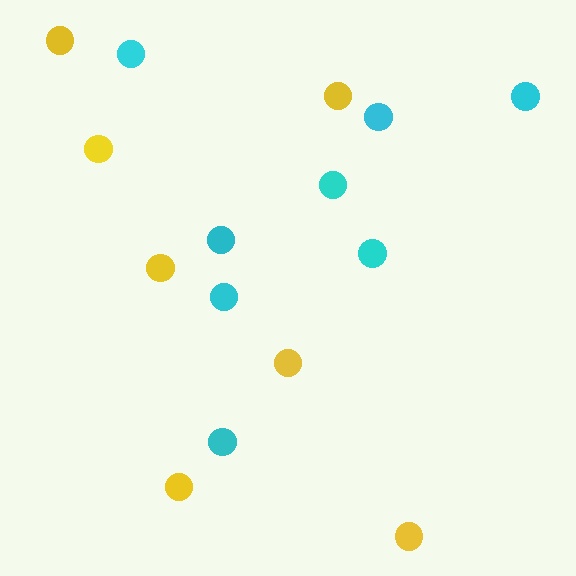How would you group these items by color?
There are 2 groups: one group of cyan circles (8) and one group of yellow circles (7).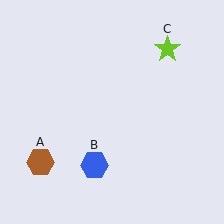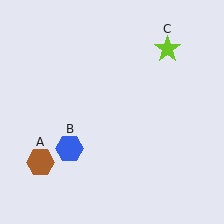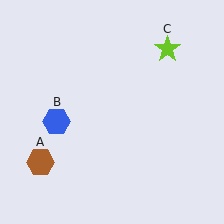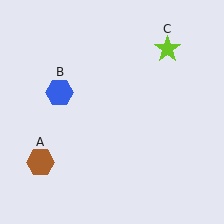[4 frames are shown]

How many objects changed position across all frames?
1 object changed position: blue hexagon (object B).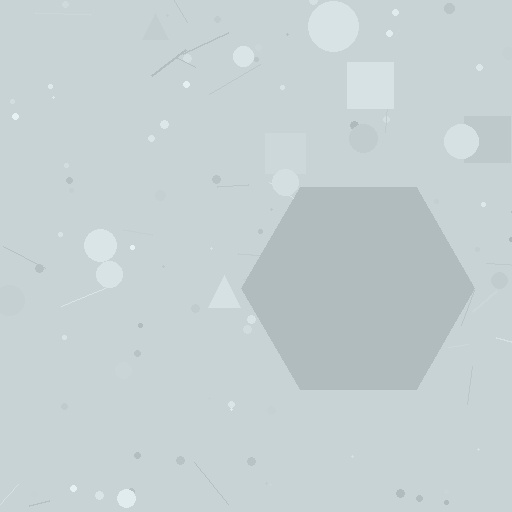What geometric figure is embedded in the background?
A hexagon is embedded in the background.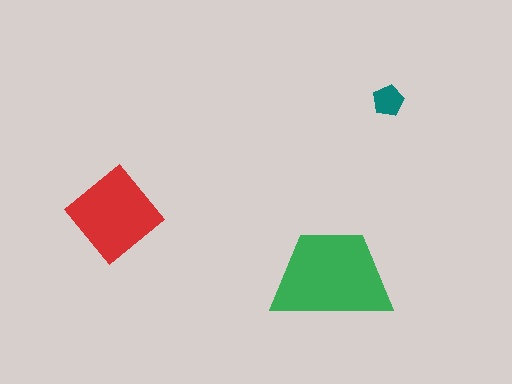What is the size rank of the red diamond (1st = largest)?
2nd.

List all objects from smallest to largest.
The teal pentagon, the red diamond, the green trapezoid.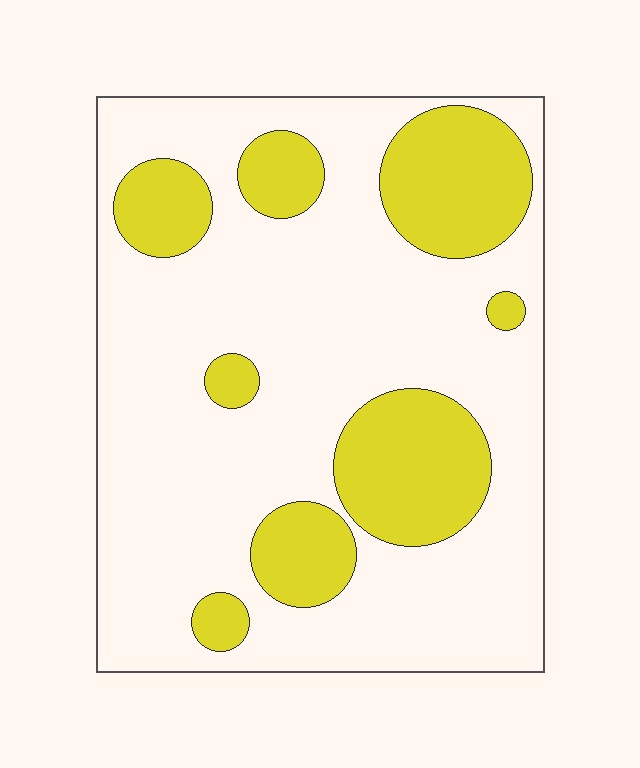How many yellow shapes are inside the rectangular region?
8.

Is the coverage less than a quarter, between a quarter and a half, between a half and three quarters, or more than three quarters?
Between a quarter and a half.